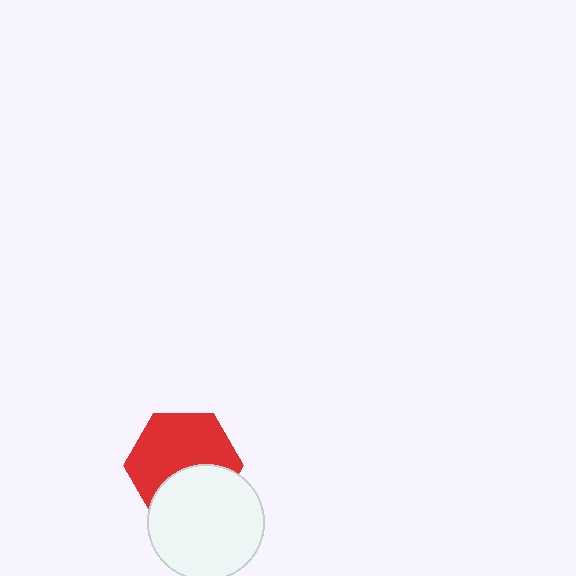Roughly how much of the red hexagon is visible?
About half of it is visible (roughly 63%).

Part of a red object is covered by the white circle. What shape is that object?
It is a hexagon.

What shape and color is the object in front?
The object in front is a white circle.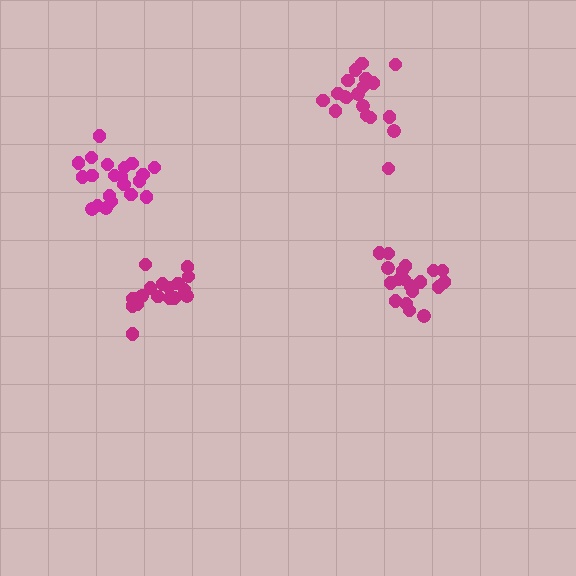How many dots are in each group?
Group 1: 17 dots, Group 2: 21 dots, Group 3: 19 dots, Group 4: 20 dots (77 total).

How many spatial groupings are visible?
There are 4 spatial groupings.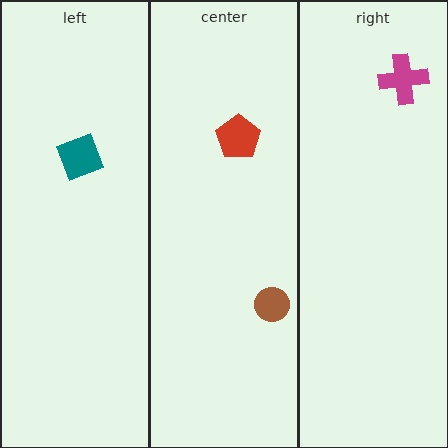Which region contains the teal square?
The left region.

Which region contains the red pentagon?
The center region.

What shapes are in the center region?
The brown circle, the red pentagon.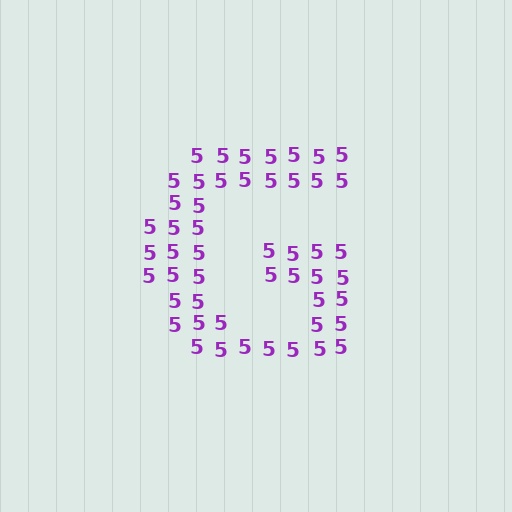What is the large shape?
The large shape is the letter G.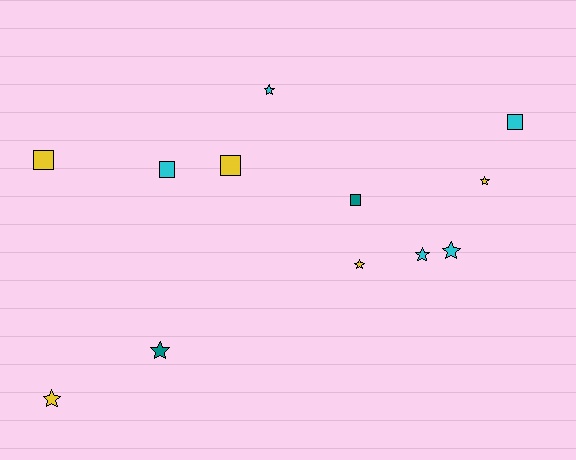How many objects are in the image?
There are 12 objects.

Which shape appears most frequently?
Star, with 7 objects.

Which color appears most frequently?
Cyan, with 5 objects.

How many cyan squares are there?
There are 2 cyan squares.